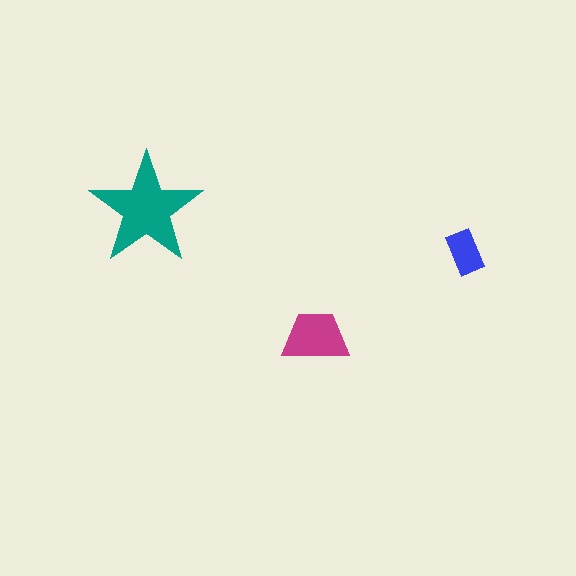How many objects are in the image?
There are 3 objects in the image.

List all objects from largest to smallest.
The teal star, the magenta trapezoid, the blue rectangle.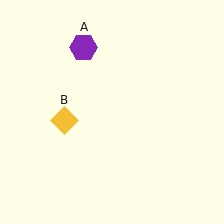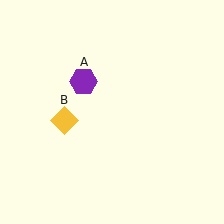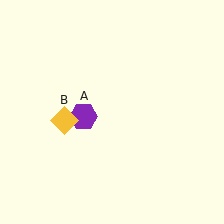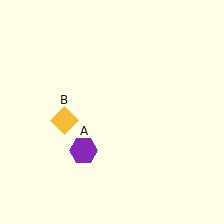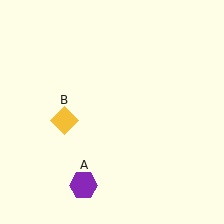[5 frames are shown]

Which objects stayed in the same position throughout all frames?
Yellow diamond (object B) remained stationary.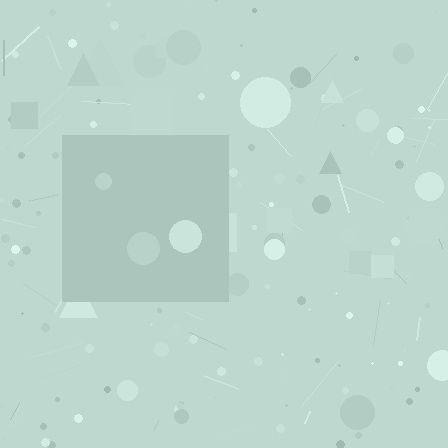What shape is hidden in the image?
A square is hidden in the image.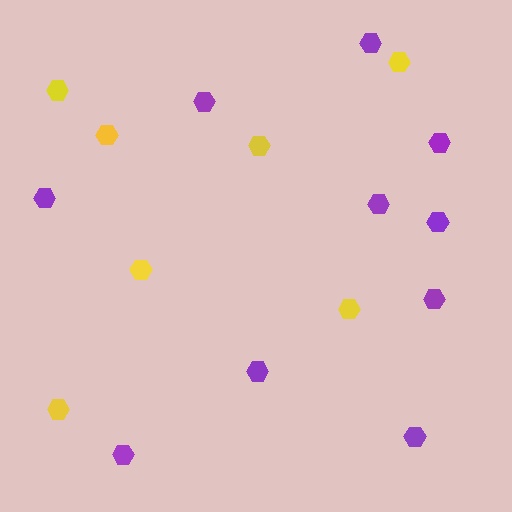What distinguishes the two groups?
There are 2 groups: one group of yellow hexagons (7) and one group of purple hexagons (10).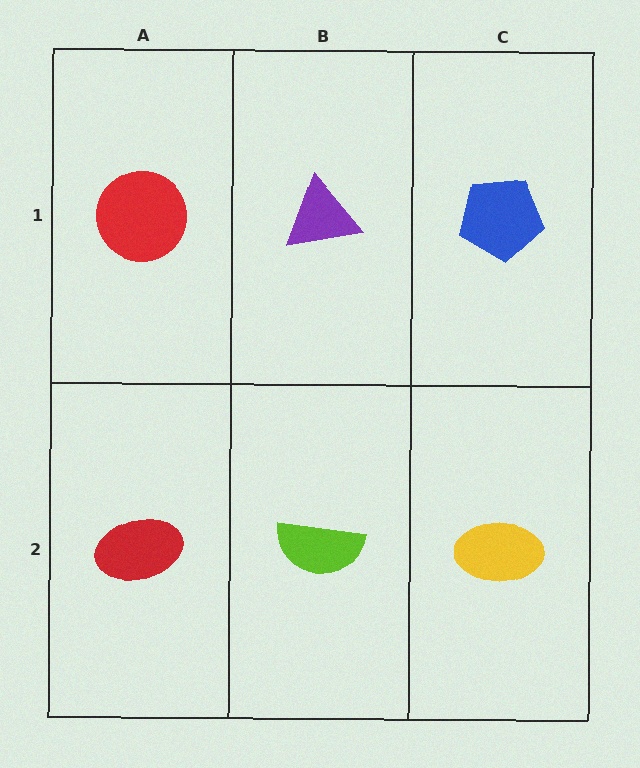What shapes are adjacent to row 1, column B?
A lime semicircle (row 2, column B), a red circle (row 1, column A), a blue pentagon (row 1, column C).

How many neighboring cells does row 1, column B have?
3.